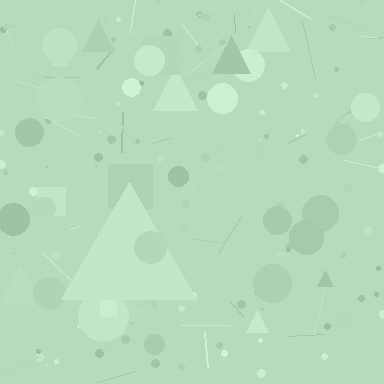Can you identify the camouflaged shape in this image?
The camouflaged shape is a triangle.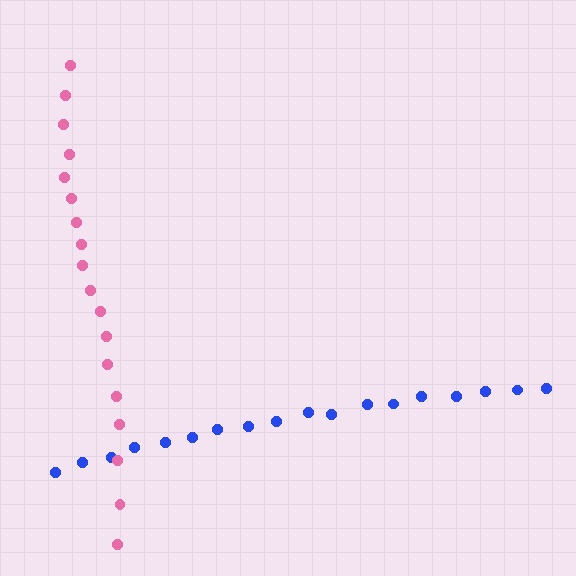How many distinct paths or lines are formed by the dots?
There are 2 distinct paths.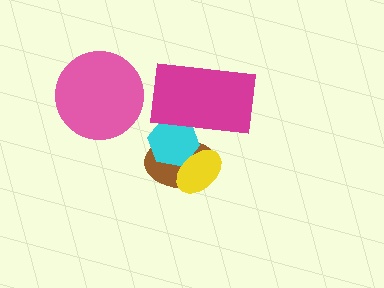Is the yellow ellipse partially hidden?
No, no other shape covers it.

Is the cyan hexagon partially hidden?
Yes, it is partially covered by another shape.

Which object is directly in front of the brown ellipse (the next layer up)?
The cyan hexagon is directly in front of the brown ellipse.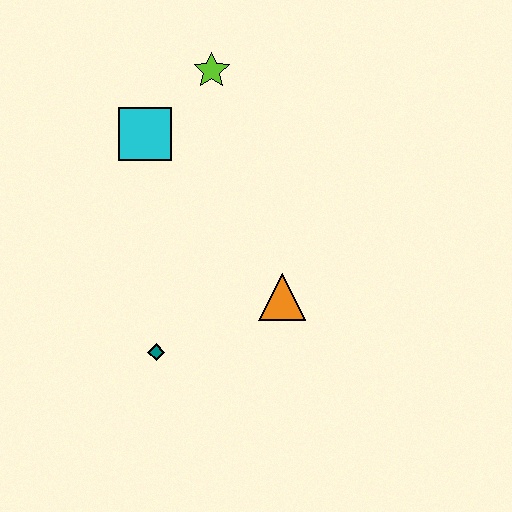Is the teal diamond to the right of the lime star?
No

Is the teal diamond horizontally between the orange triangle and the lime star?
No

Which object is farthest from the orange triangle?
The lime star is farthest from the orange triangle.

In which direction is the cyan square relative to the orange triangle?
The cyan square is above the orange triangle.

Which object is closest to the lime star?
The cyan square is closest to the lime star.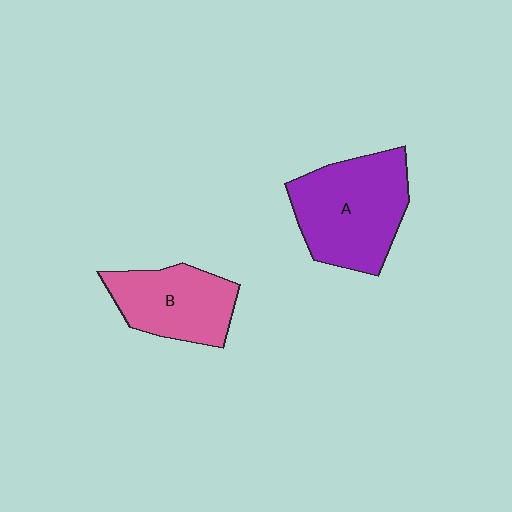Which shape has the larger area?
Shape A (purple).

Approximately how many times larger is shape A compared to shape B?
Approximately 1.4 times.